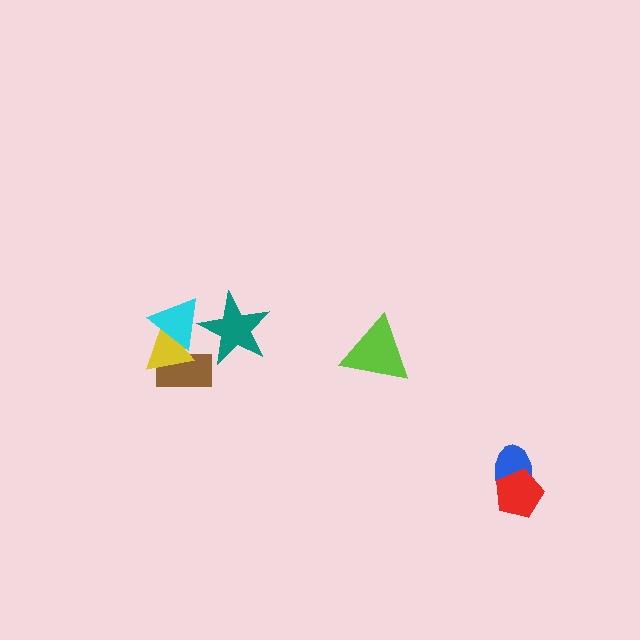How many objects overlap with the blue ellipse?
1 object overlaps with the blue ellipse.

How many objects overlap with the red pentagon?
1 object overlaps with the red pentagon.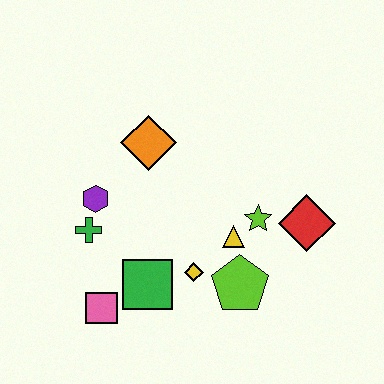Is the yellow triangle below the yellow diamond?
No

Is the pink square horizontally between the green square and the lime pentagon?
No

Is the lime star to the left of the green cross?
No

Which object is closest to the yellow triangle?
The lime star is closest to the yellow triangle.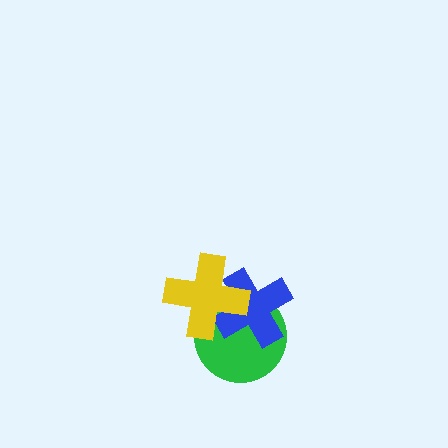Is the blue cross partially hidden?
Yes, it is partially covered by another shape.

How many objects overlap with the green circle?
2 objects overlap with the green circle.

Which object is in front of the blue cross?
The yellow cross is in front of the blue cross.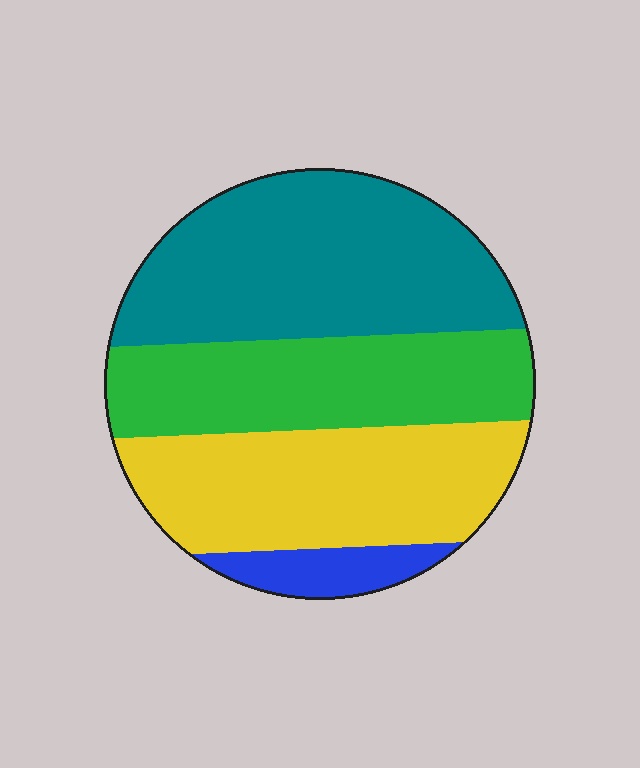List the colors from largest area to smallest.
From largest to smallest: teal, yellow, green, blue.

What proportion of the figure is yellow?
Yellow covers about 30% of the figure.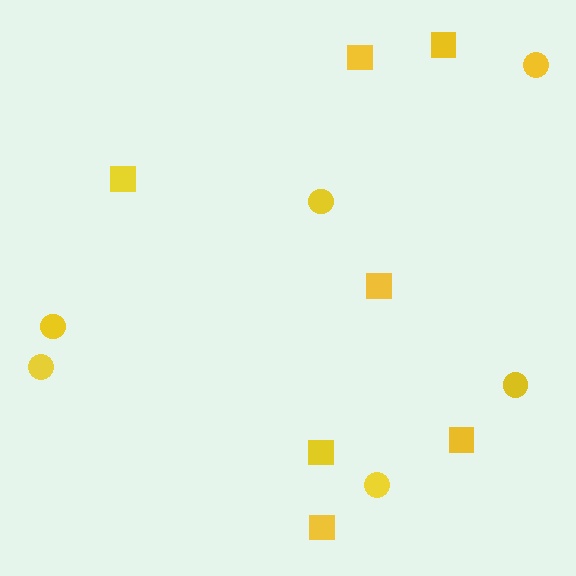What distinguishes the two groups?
There are 2 groups: one group of circles (6) and one group of squares (7).